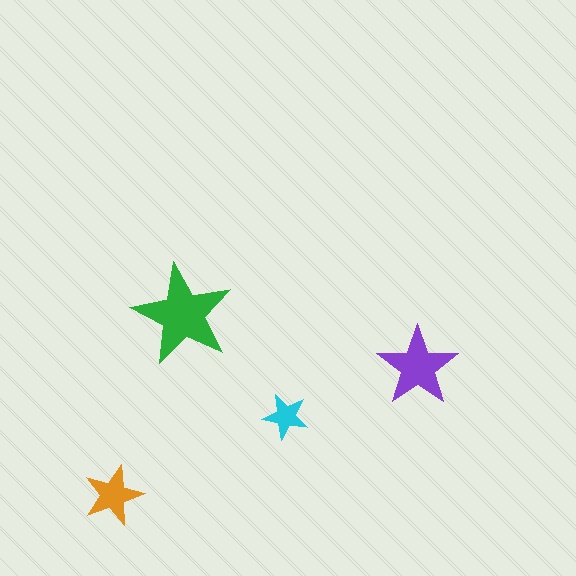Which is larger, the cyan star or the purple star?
The purple one.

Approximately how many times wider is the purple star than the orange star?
About 1.5 times wider.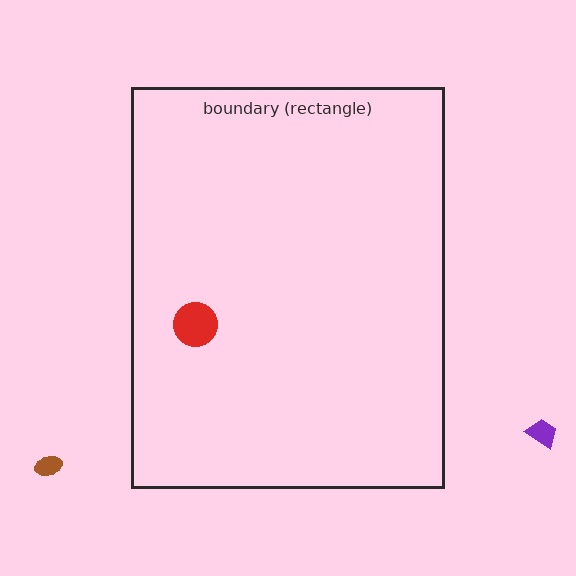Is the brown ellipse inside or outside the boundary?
Outside.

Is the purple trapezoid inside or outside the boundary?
Outside.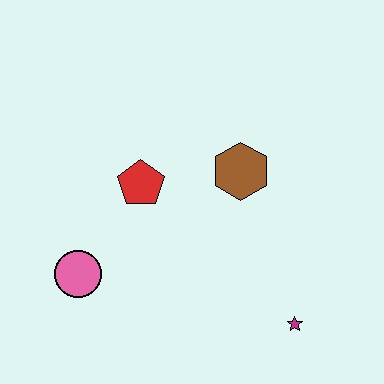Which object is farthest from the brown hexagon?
The pink circle is farthest from the brown hexagon.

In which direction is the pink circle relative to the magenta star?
The pink circle is to the left of the magenta star.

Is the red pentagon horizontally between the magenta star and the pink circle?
Yes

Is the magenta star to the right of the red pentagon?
Yes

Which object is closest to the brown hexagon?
The red pentagon is closest to the brown hexagon.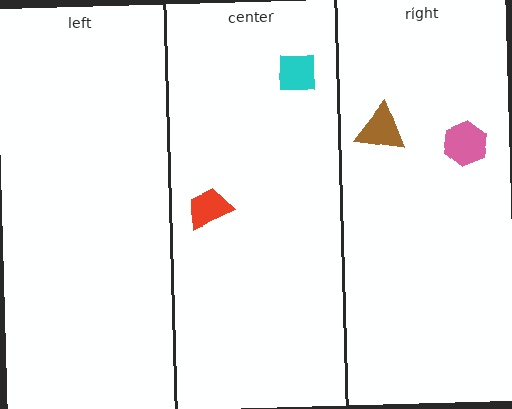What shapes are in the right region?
The brown triangle, the pink hexagon.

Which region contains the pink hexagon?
The right region.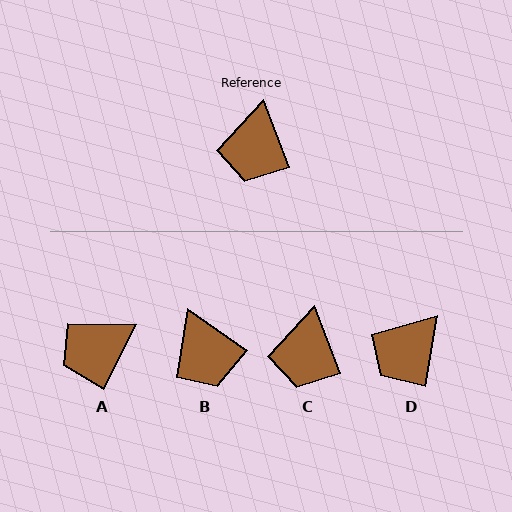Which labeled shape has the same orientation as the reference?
C.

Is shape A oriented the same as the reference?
No, it is off by about 48 degrees.